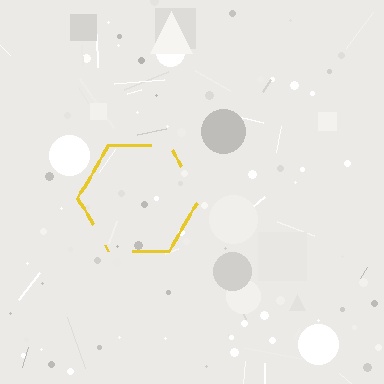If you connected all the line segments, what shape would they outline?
They would outline a hexagon.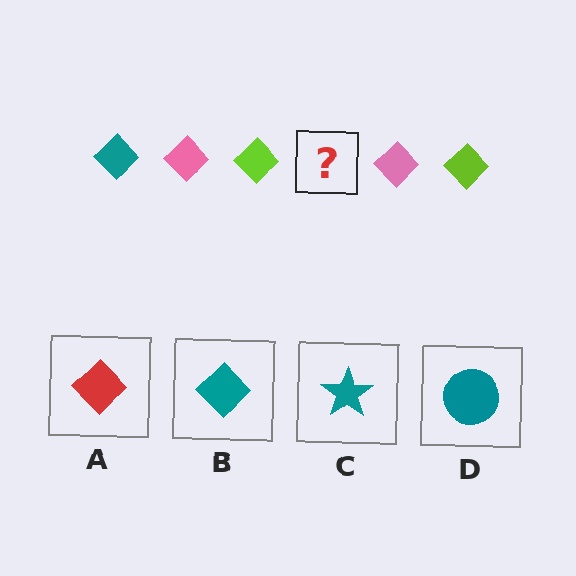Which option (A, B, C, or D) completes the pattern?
B.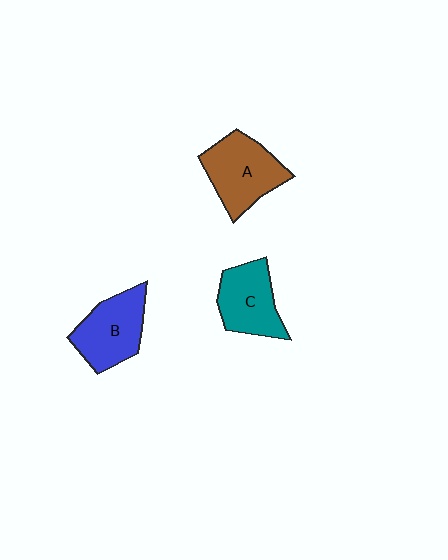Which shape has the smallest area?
Shape C (teal).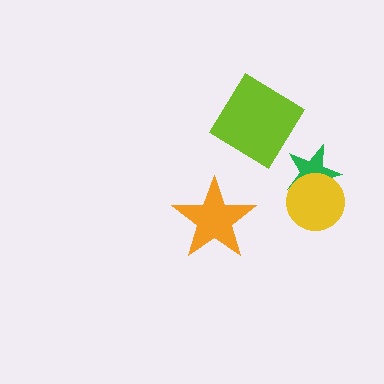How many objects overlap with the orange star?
0 objects overlap with the orange star.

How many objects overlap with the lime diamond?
0 objects overlap with the lime diamond.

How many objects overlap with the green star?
1 object overlaps with the green star.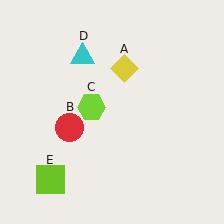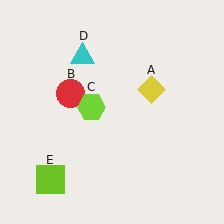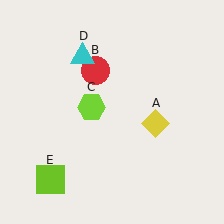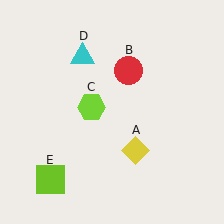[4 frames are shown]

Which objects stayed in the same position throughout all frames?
Lime hexagon (object C) and cyan triangle (object D) and lime square (object E) remained stationary.